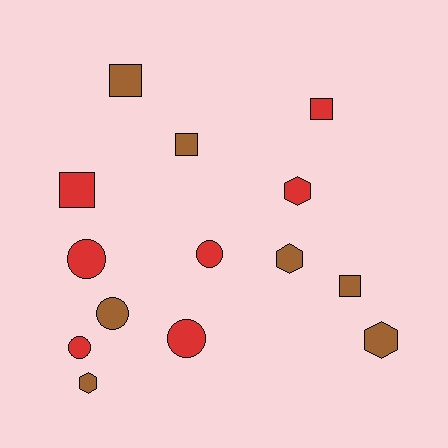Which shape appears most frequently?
Square, with 5 objects.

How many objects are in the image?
There are 14 objects.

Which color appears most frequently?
Brown, with 7 objects.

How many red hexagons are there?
There is 1 red hexagon.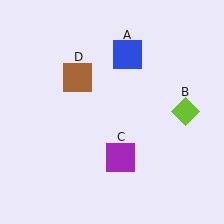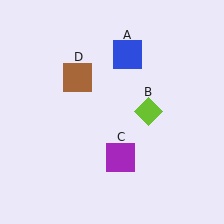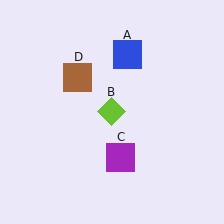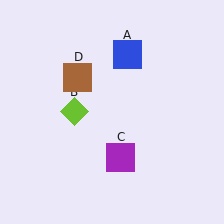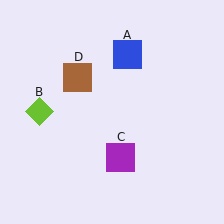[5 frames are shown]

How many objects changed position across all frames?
1 object changed position: lime diamond (object B).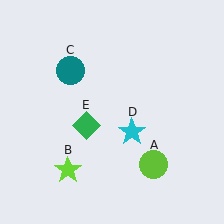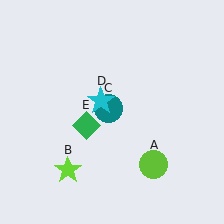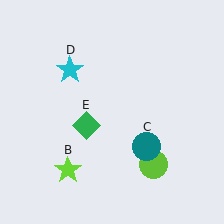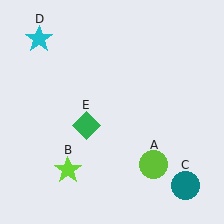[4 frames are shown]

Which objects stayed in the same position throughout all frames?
Lime circle (object A) and lime star (object B) and green diamond (object E) remained stationary.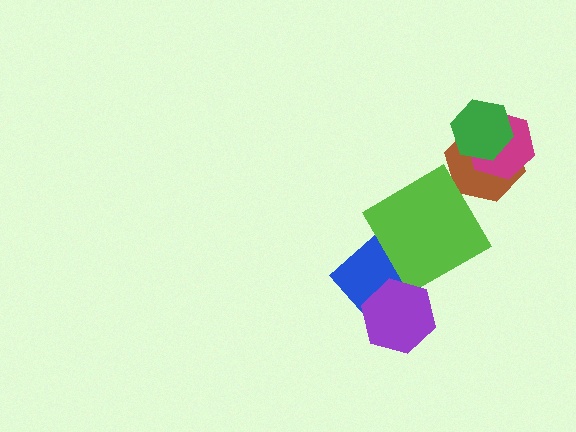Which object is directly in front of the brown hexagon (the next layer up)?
The magenta hexagon is directly in front of the brown hexagon.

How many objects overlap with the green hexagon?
2 objects overlap with the green hexagon.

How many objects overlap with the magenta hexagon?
2 objects overlap with the magenta hexagon.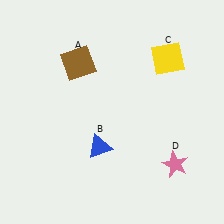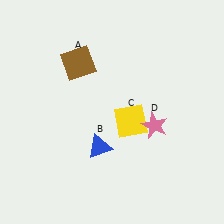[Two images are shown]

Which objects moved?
The objects that moved are: the yellow square (C), the pink star (D).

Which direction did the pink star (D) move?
The pink star (D) moved up.